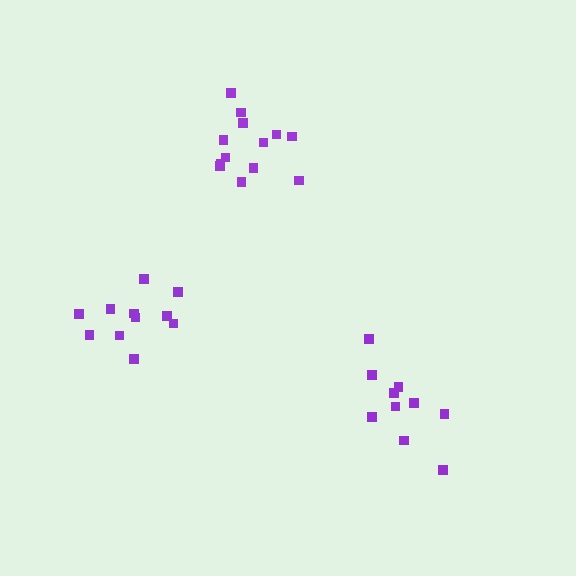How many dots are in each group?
Group 1: 10 dots, Group 2: 11 dots, Group 3: 13 dots (34 total).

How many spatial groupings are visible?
There are 3 spatial groupings.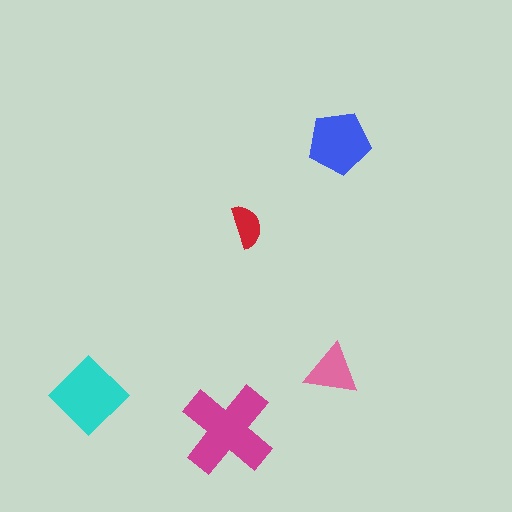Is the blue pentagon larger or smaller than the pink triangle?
Larger.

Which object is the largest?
The magenta cross.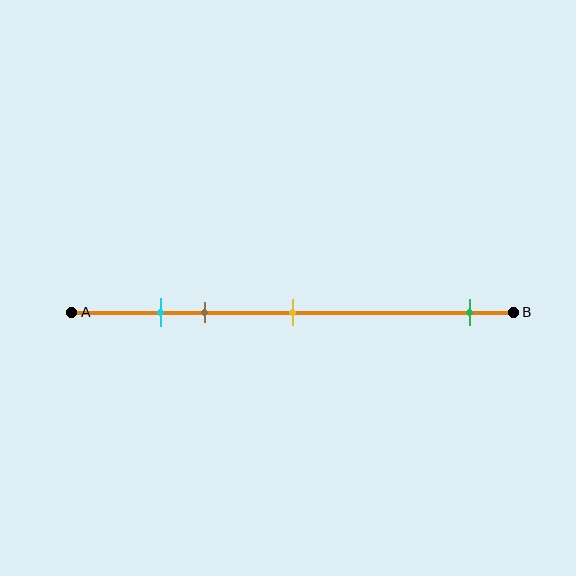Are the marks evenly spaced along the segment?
No, the marks are not evenly spaced.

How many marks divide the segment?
There are 4 marks dividing the segment.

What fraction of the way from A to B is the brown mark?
The brown mark is approximately 30% (0.3) of the way from A to B.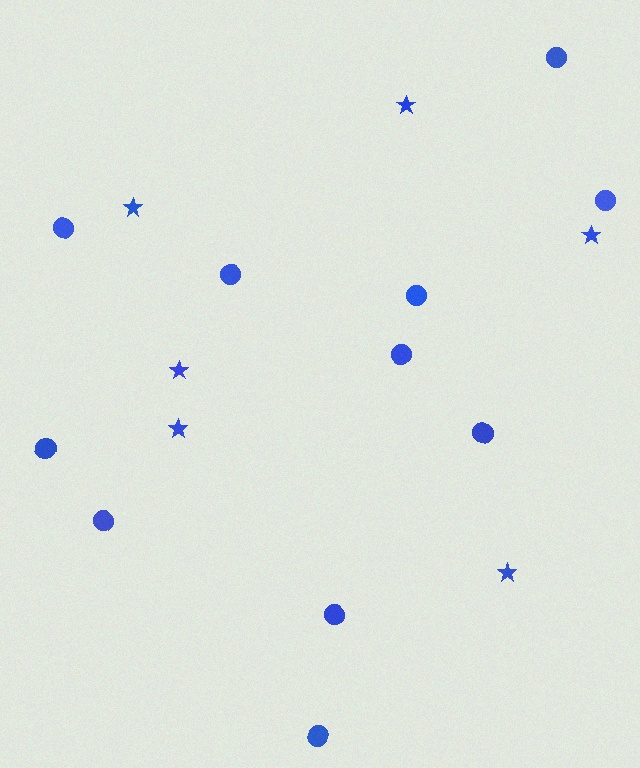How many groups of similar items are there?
There are 2 groups: one group of circles (11) and one group of stars (6).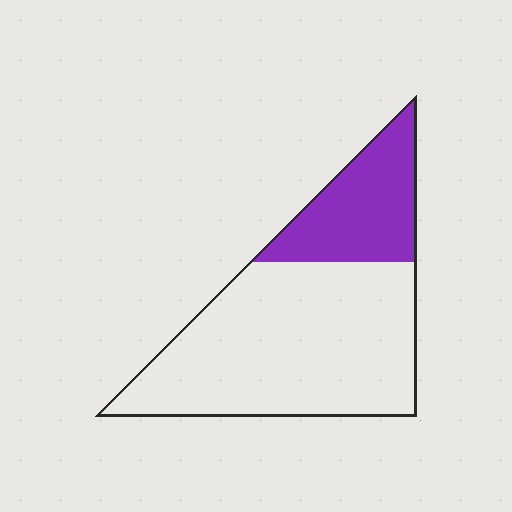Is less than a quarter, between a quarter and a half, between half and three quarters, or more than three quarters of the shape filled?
Between a quarter and a half.